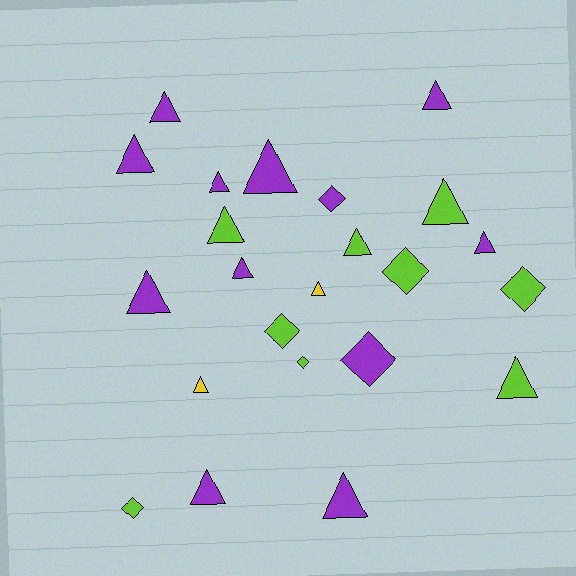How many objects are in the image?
There are 23 objects.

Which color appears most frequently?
Purple, with 12 objects.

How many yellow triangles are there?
There are 2 yellow triangles.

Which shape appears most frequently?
Triangle, with 16 objects.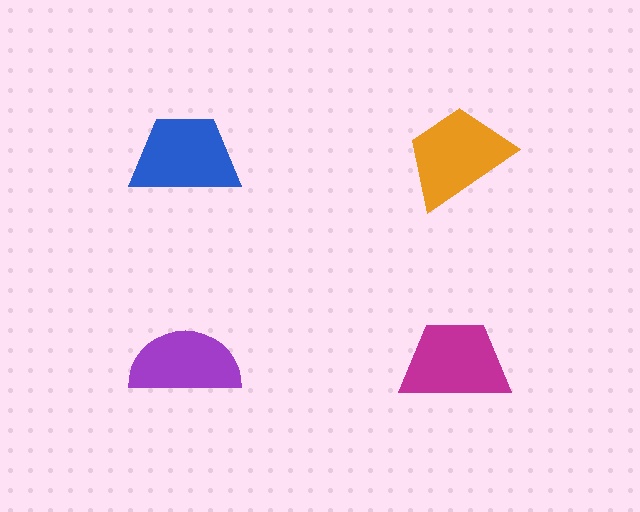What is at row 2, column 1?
A purple semicircle.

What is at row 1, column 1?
A blue trapezoid.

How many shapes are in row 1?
2 shapes.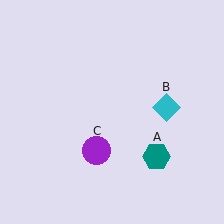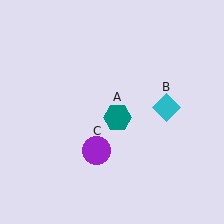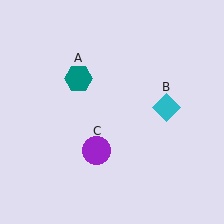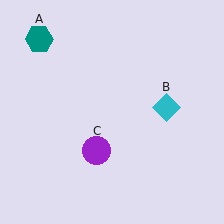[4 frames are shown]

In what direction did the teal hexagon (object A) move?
The teal hexagon (object A) moved up and to the left.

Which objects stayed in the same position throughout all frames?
Cyan diamond (object B) and purple circle (object C) remained stationary.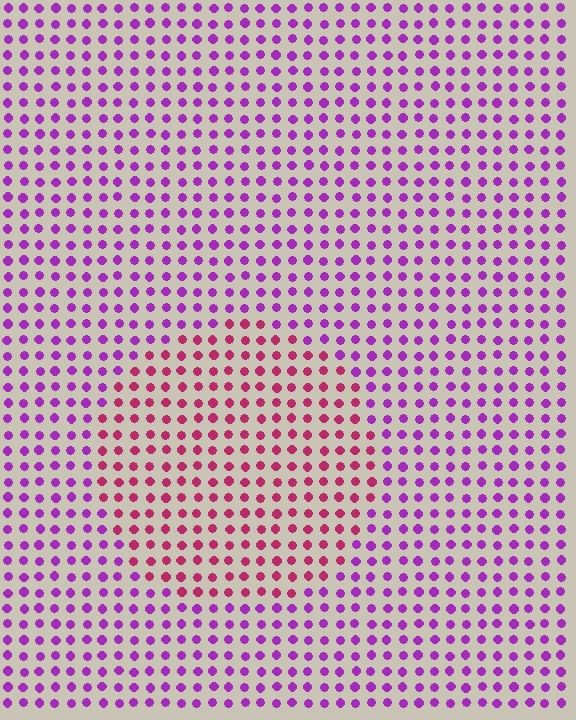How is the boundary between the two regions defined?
The boundary is defined purely by a slight shift in hue (about 44 degrees). Spacing, size, and orientation are identical on both sides.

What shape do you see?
I see a circle.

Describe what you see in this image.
The image is filled with small purple elements in a uniform arrangement. A circle-shaped region is visible where the elements are tinted to a slightly different hue, forming a subtle color boundary.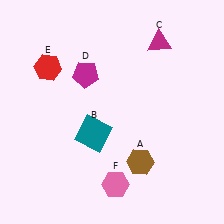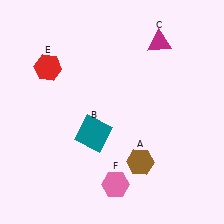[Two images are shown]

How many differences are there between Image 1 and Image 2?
There is 1 difference between the two images.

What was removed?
The magenta pentagon (D) was removed in Image 2.